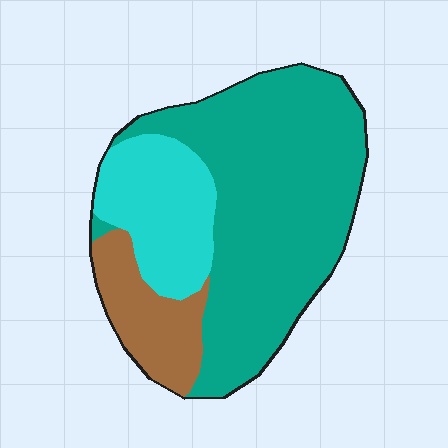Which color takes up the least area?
Brown, at roughly 15%.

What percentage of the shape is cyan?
Cyan takes up about one fifth (1/5) of the shape.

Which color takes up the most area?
Teal, at roughly 65%.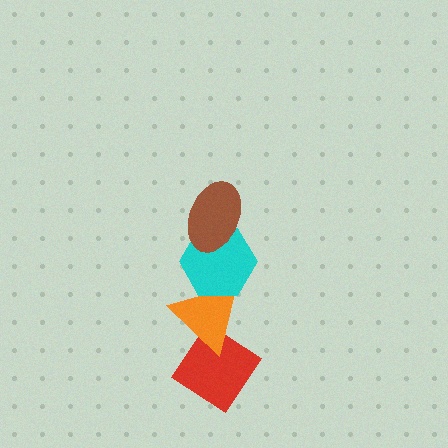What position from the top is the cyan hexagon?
The cyan hexagon is 2nd from the top.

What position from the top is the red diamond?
The red diamond is 4th from the top.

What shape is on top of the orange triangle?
The cyan hexagon is on top of the orange triangle.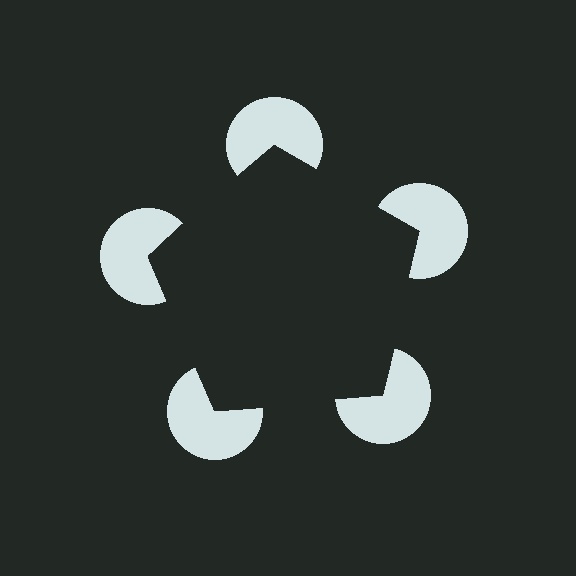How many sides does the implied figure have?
5 sides.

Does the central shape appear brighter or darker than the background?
It typically appears slightly darker than the background, even though no actual brightness change is drawn.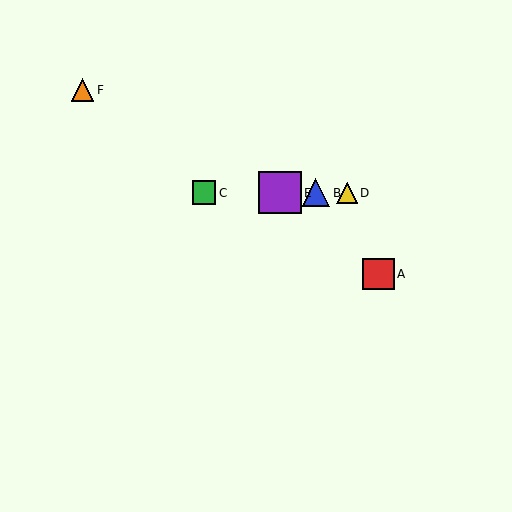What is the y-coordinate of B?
Object B is at y≈193.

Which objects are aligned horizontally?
Objects B, C, D, E are aligned horizontally.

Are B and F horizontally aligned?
No, B is at y≈193 and F is at y≈90.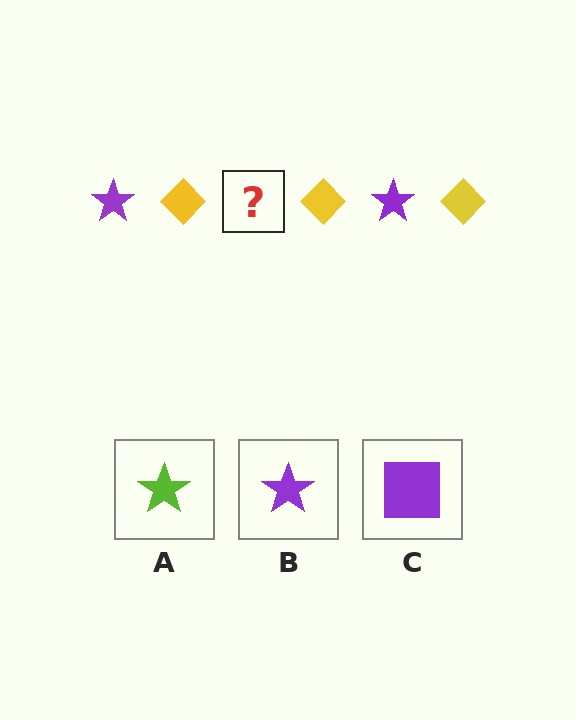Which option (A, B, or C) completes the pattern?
B.